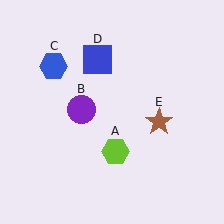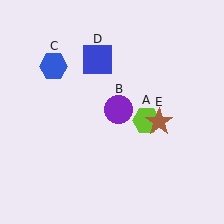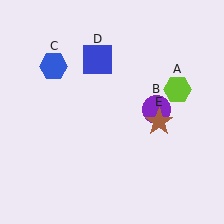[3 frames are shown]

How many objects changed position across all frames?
2 objects changed position: lime hexagon (object A), purple circle (object B).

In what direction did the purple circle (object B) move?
The purple circle (object B) moved right.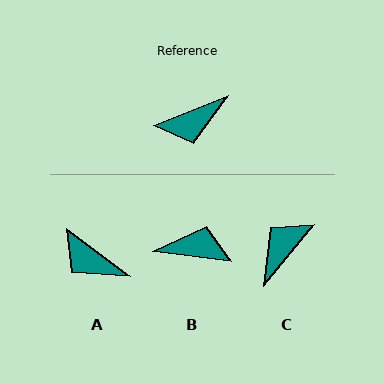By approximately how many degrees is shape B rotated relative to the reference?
Approximately 151 degrees counter-clockwise.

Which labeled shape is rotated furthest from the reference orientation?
C, about 151 degrees away.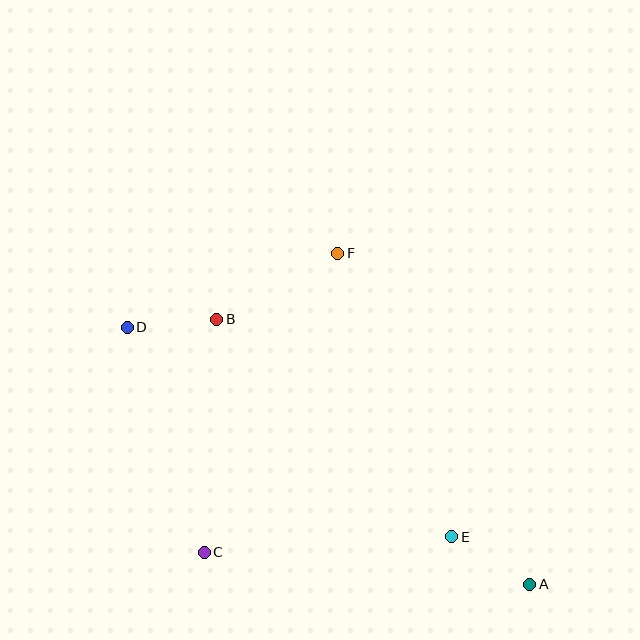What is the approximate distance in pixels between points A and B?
The distance between A and B is approximately 410 pixels.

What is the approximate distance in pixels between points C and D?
The distance between C and D is approximately 238 pixels.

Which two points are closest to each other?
Points B and D are closest to each other.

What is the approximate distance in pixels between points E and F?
The distance between E and F is approximately 306 pixels.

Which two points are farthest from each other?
Points A and D are farthest from each other.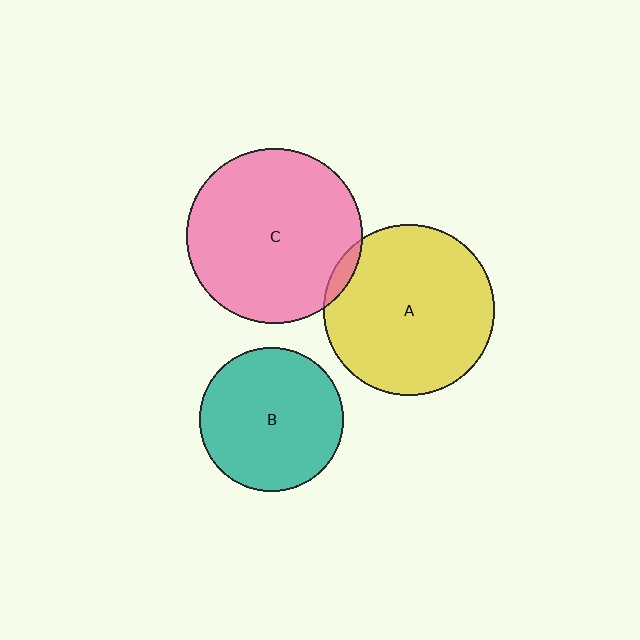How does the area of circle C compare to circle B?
Approximately 1.5 times.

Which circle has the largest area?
Circle C (pink).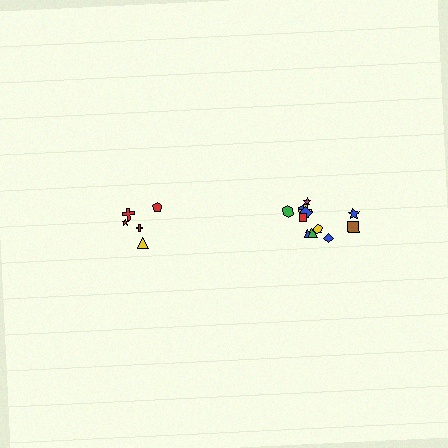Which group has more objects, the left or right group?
The right group.